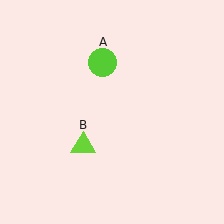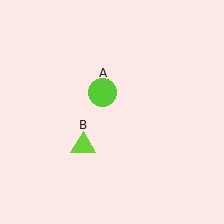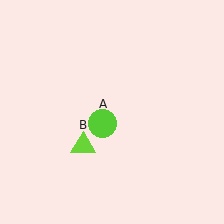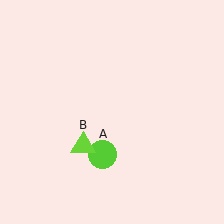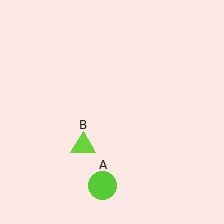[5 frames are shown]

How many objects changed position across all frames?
1 object changed position: lime circle (object A).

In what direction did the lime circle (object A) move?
The lime circle (object A) moved down.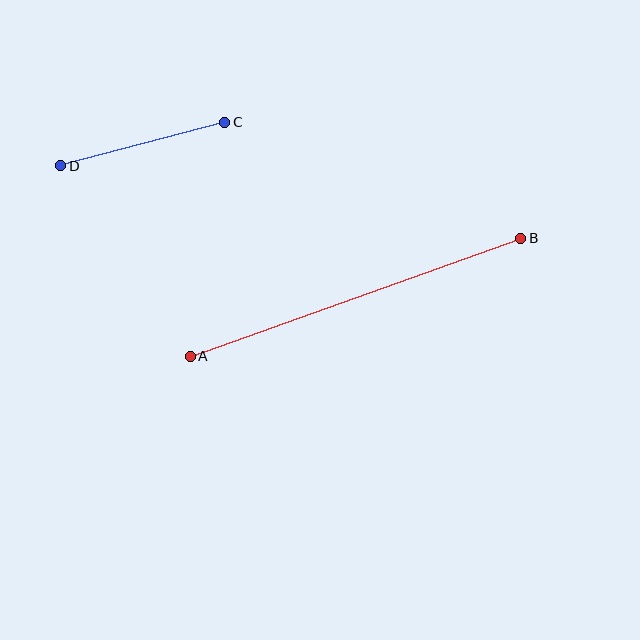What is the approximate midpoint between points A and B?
The midpoint is at approximately (355, 297) pixels.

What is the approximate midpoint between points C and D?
The midpoint is at approximately (143, 144) pixels.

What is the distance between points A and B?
The distance is approximately 351 pixels.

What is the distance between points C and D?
The distance is approximately 170 pixels.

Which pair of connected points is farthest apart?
Points A and B are farthest apart.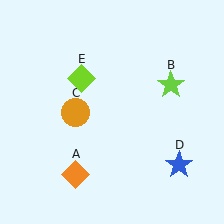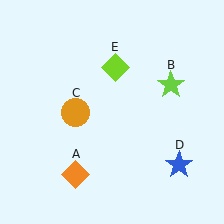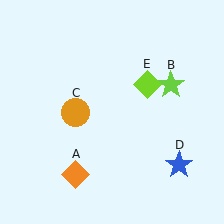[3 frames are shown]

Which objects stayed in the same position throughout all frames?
Orange diamond (object A) and lime star (object B) and orange circle (object C) and blue star (object D) remained stationary.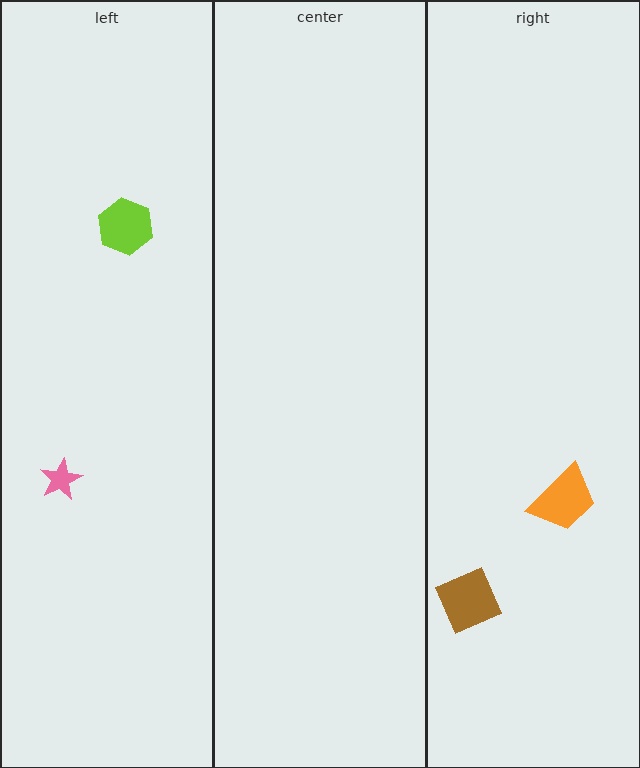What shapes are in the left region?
The pink star, the lime hexagon.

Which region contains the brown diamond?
The right region.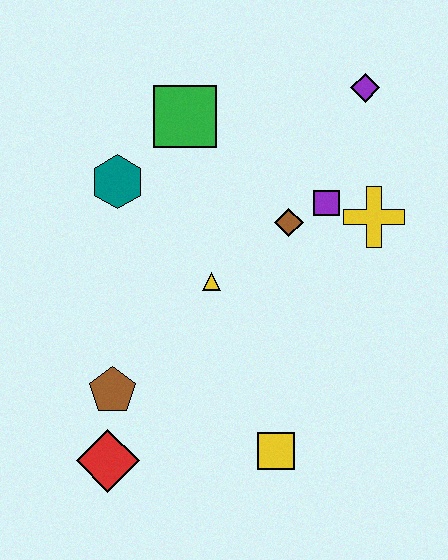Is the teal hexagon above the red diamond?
Yes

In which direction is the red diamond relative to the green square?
The red diamond is below the green square.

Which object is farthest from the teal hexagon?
The yellow square is farthest from the teal hexagon.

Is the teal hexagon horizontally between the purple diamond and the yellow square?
No